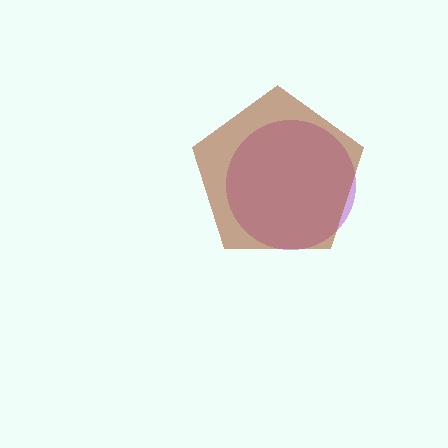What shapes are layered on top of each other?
The layered shapes are: a purple circle, a brown pentagon.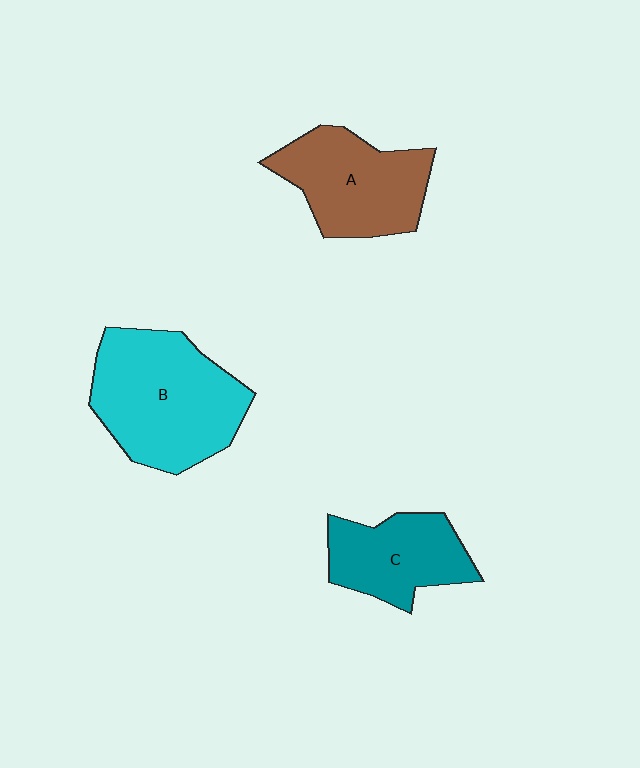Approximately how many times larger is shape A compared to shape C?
Approximately 1.2 times.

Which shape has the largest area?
Shape B (cyan).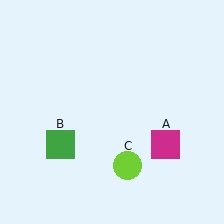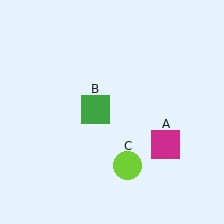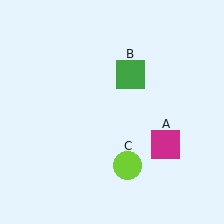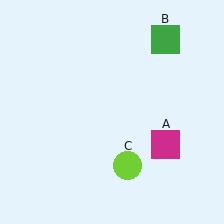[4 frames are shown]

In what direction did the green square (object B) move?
The green square (object B) moved up and to the right.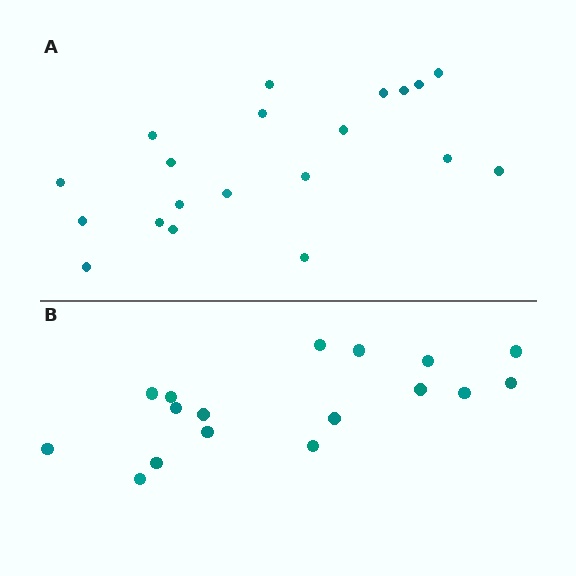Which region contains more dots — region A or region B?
Region A (the top region) has more dots.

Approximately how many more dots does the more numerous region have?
Region A has just a few more — roughly 2 or 3 more dots than region B.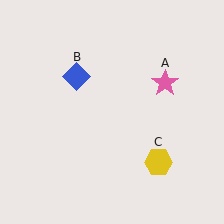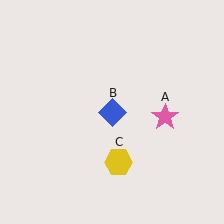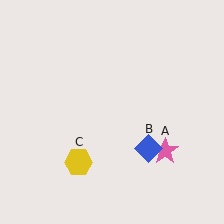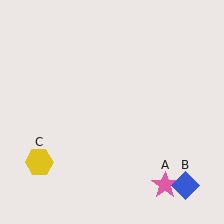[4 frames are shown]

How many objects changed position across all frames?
3 objects changed position: pink star (object A), blue diamond (object B), yellow hexagon (object C).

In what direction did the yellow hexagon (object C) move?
The yellow hexagon (object C) moved left.